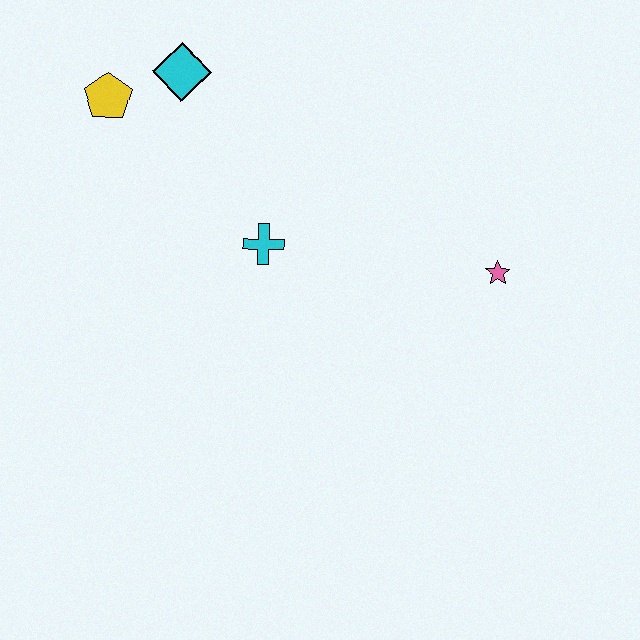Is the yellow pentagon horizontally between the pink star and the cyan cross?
No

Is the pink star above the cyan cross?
No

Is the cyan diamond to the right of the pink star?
No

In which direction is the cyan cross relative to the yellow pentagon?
The cyan cross is to the right of the yellow pentagon.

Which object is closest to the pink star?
The cyan cross is closest to the pink star.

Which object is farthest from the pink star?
The yellow pentagon is farthest from the pink star.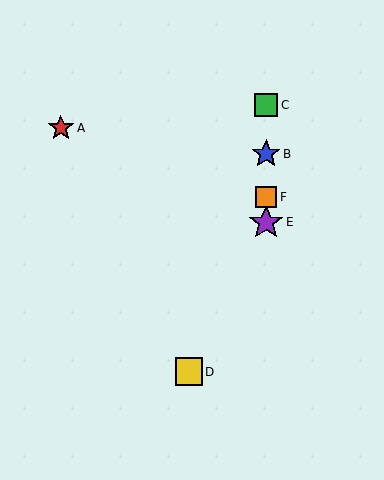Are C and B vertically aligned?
Yes, both are at x≈266.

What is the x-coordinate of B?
Object B is at x≈266.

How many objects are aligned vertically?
4 objects (B, C, E, F) are aligned vertically.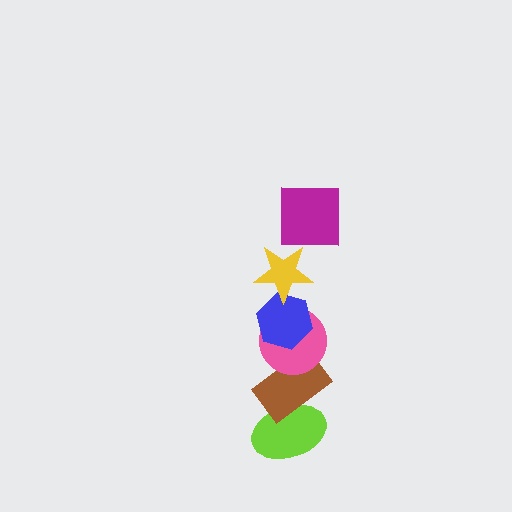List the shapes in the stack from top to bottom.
From top to bottom: the magenta square, the yellow star, the blue hexagon, the pink circle, the brown rectangle, the lime ellipse.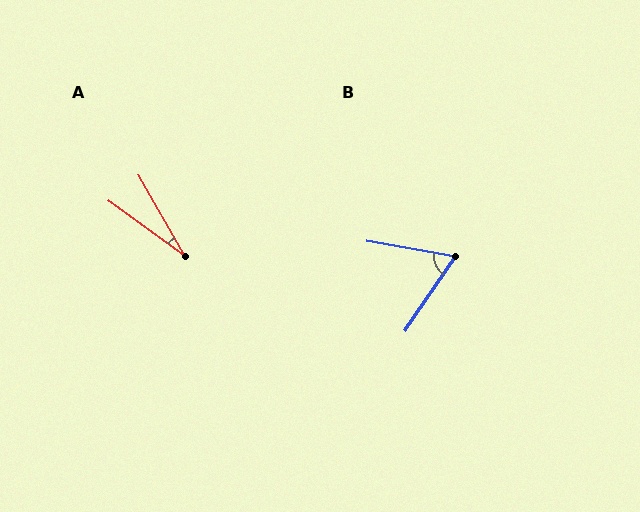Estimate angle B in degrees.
Approximately 66 degrees.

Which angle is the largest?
B, at approximately 66 degrees.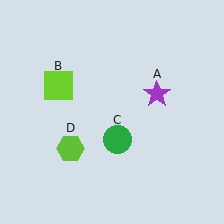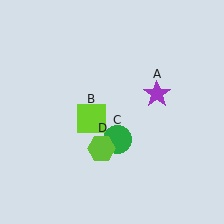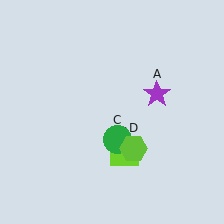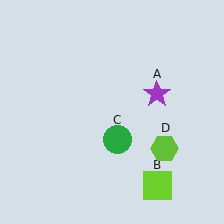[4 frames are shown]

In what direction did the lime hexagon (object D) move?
The lime hexagon (object D) moved right.